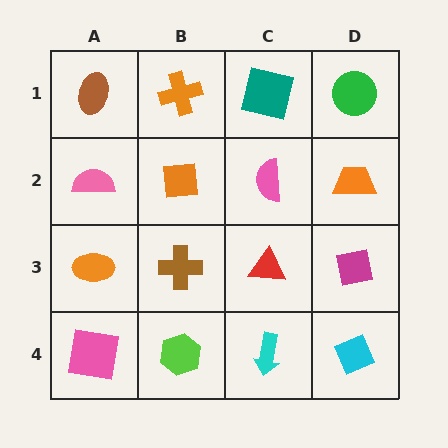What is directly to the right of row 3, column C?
A magenta square.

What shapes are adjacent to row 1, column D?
An orange trapezoid (row 2, column D), a teal square (row 1, column C).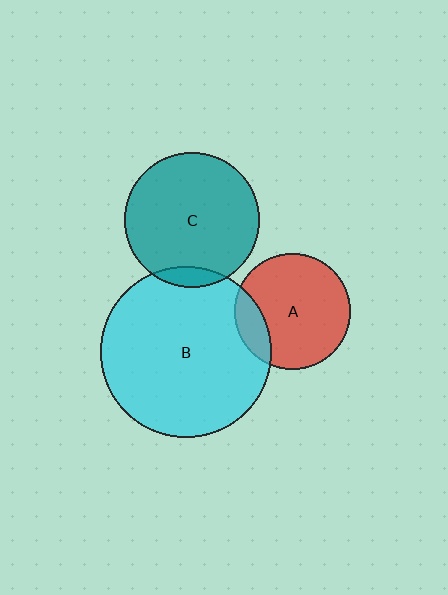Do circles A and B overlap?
Yes.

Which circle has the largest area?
Circle B (cyan).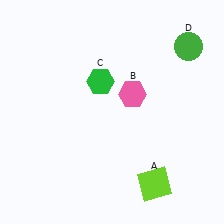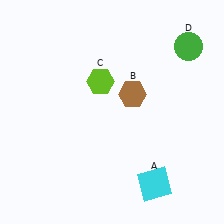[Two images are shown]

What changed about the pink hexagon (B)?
In Image 1, B is pink. In Image 2, it changed to brown.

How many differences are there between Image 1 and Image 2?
There are 3 differences between the two images.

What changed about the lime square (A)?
In Image 1, A is lime. In Image 2, it changed to cyan.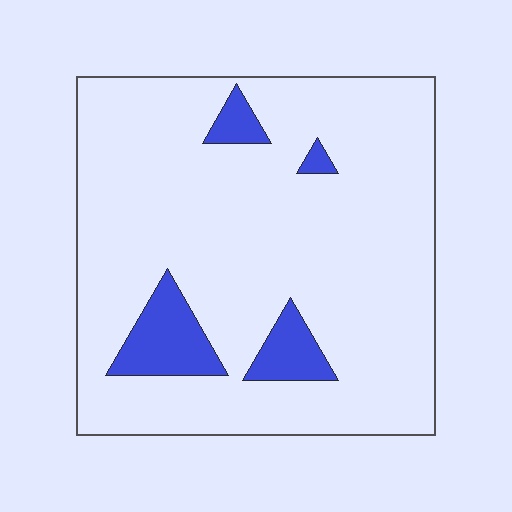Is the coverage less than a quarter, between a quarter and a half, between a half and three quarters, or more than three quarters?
Less than a quarter.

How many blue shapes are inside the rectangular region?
4.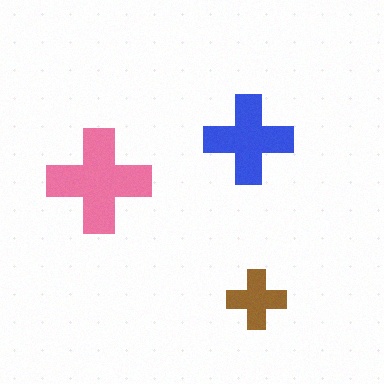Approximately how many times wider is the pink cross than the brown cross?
About 1.5 times wider.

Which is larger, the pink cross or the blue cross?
The pink one.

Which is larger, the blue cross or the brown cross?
The blue one.